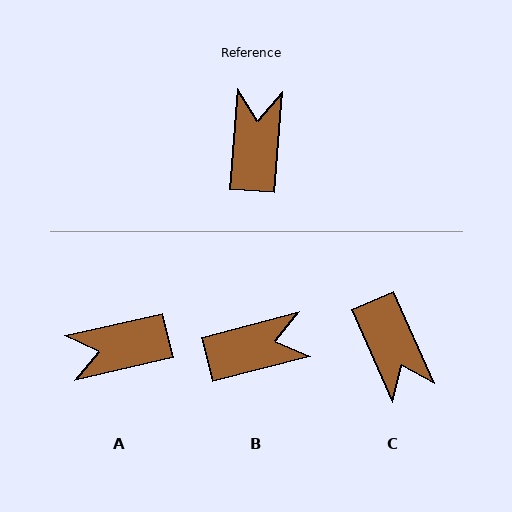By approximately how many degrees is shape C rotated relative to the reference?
Approximately 152 degrees clockwise.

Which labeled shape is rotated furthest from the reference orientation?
C, about 152 degrees away.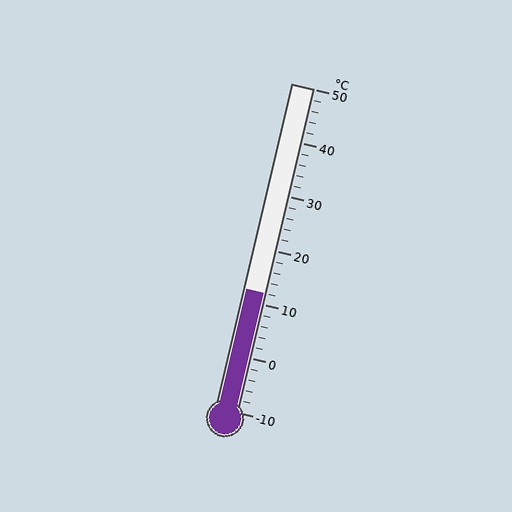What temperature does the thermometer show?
The thermometer shows approximately 12°C.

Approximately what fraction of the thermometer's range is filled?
The thermometer is filled to approximately 35% of its range.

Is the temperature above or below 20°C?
The temperature is below 20°C.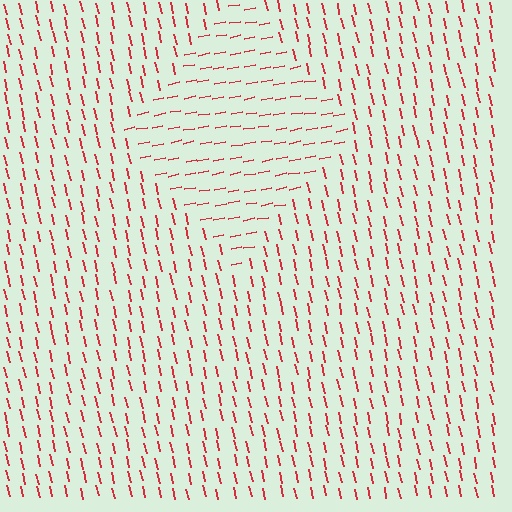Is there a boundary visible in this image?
Yes, there is a texture boundary formed by a change in line orientation.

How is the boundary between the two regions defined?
The boundary is defined purely by a change in line orientation (approximately 87 degrees difference). All lines are the same color and thickness.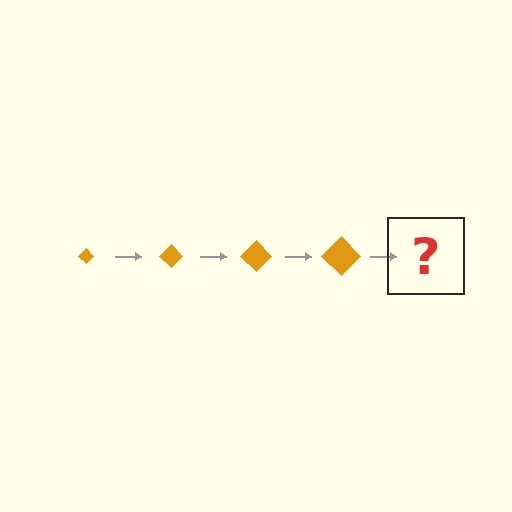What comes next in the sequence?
The next element should be an orange diamond, larger than the previous one.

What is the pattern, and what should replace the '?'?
The pattern is that the diamond gets progressively larger each step. The '?' should be an orange diamond, larger than the previous one.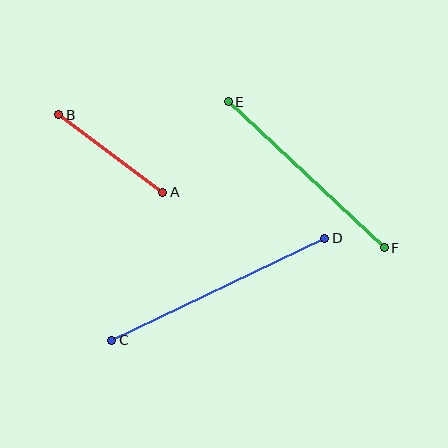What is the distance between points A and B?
The distance is approximately 130 pixels.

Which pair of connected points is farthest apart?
Points C and D are farthest apart.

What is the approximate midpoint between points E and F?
The midpoint is at approximately (306, 175) pixels.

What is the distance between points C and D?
The distance is approximately 236 pixels.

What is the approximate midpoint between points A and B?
The midpoint is at approximately (111, 154) pixels.